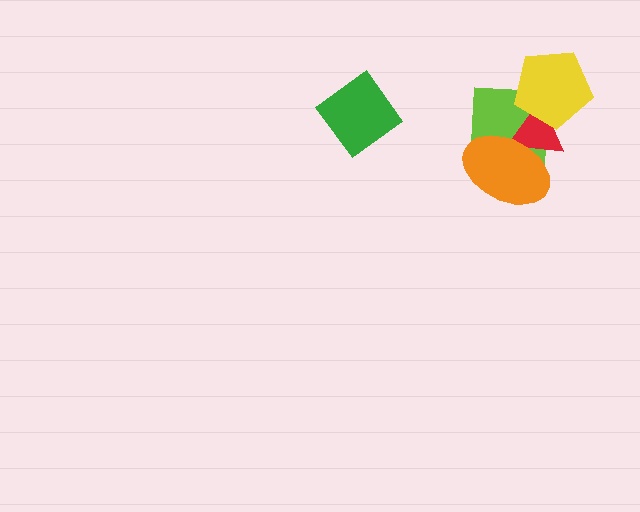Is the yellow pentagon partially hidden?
No, no other shape covers it.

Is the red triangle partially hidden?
Yes, it is partially covered by another shape.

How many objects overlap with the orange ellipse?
2 objects overlap with the orange ellipse.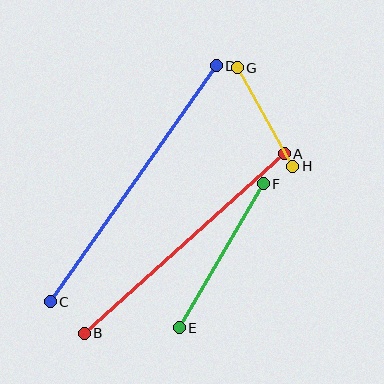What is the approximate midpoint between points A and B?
The midpoint is at approximately (184, 243) pixels.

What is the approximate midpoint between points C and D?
The midpoint is at approximately (133, 184) pixels.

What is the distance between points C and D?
The distance is approximately 288 pixels.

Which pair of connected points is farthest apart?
Points C and D are farthest apart.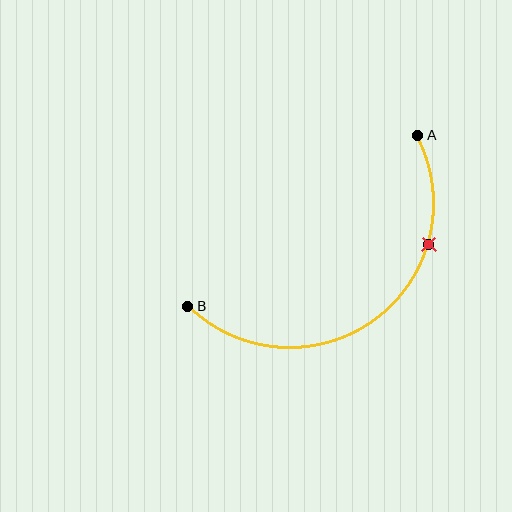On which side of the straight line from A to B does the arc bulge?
The arc bulges below and to the right of the straight line connecting A and B.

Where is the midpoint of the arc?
The arc midpoint is the point on the curve farthest from the straight line joining A and B. It sits below and to the right of that line.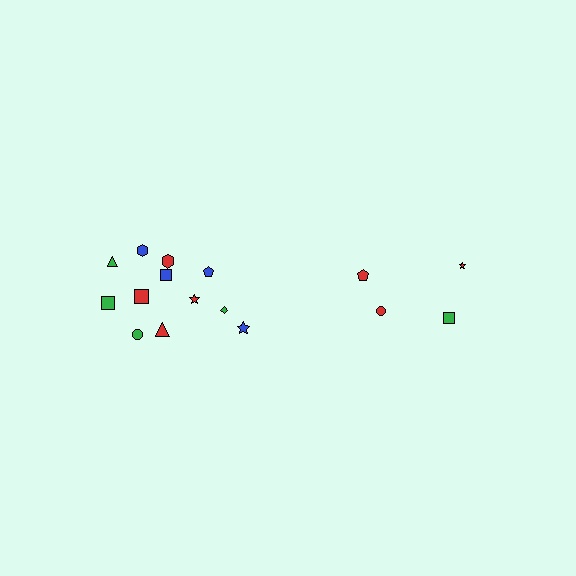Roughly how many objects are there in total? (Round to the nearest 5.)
Roughly 15 objects in total.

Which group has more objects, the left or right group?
The left group.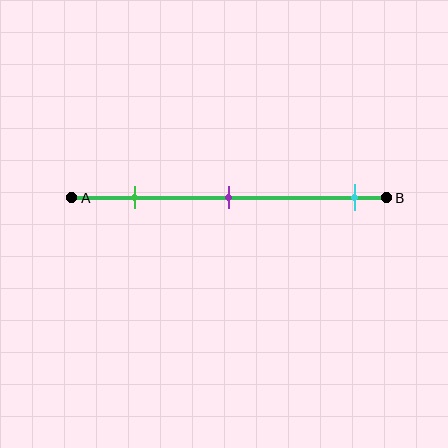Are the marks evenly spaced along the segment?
No, the marks are not evenly spaced.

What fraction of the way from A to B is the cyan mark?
The cyan mark is approximately 90% (0.9) of the way from A to B.